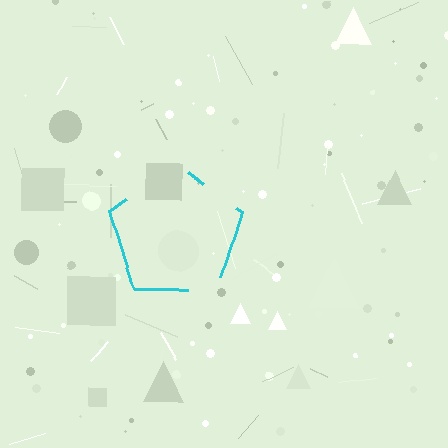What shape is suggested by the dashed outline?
The dashed outline suggests a pentagon.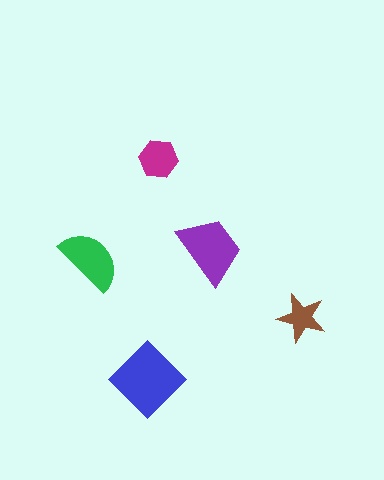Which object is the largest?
The blue diamond.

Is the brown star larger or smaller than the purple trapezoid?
Smaller.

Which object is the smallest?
The brown star.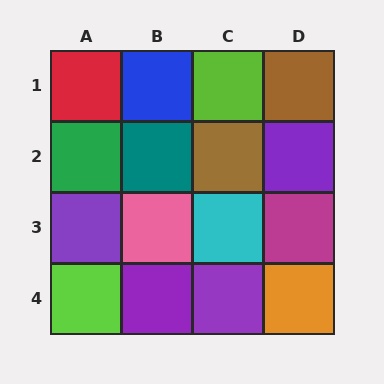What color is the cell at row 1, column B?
Blue.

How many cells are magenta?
1 cell is magenta.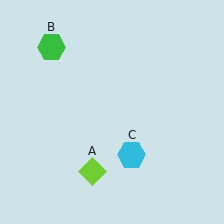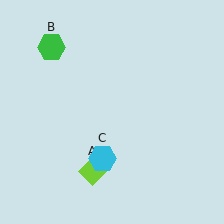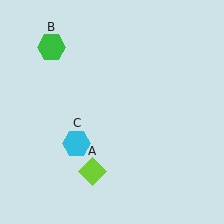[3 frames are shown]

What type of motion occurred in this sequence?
The cyan hexagon (object C) rotated clockwise around the center of the scene.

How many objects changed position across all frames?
1 object changed position: cyan hexagon (object C).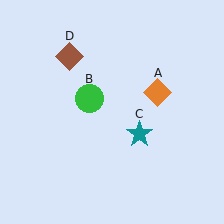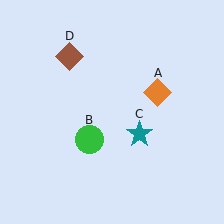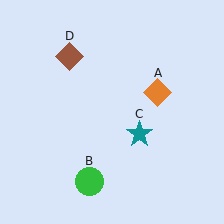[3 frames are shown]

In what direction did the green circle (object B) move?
The green circle (object B) moved down.